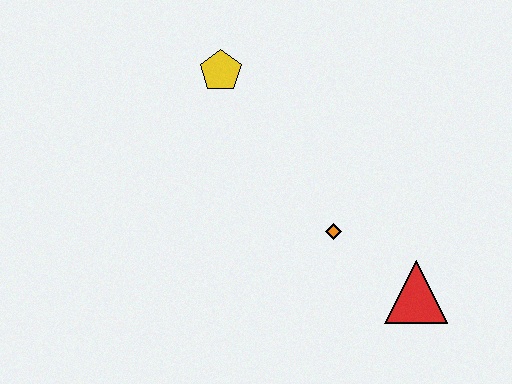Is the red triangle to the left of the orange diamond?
No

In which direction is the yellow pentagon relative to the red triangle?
The yellow pentagon is above the red triangle.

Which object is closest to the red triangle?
The orange diamond is closest to the red triangle.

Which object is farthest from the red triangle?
The yellow pentagon is farthest from the red triangle.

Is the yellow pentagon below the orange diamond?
No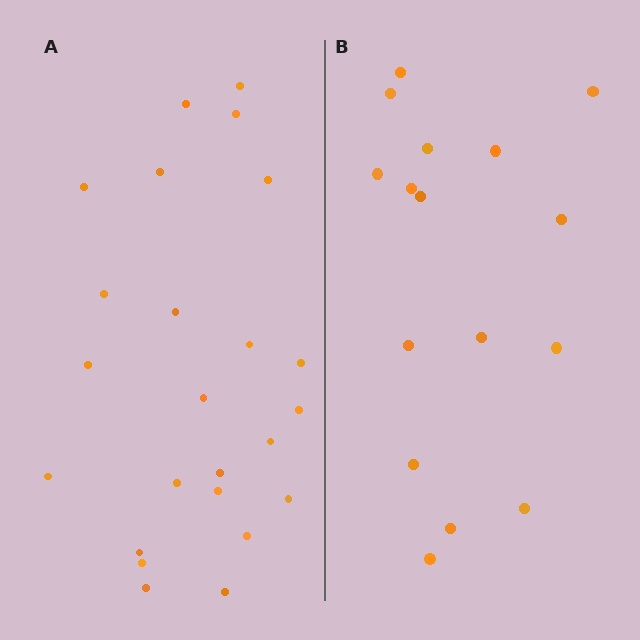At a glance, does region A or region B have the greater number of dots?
Region A (the left region) has more dots.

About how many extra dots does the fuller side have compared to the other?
Region A has roughly 8 or so more dots than region B.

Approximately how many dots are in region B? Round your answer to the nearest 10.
About 20 dots. (The exact count is 16, which rounds to 20.)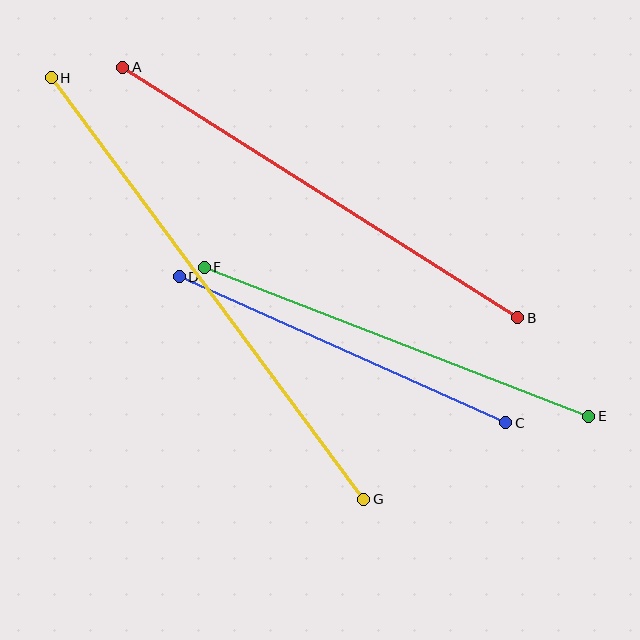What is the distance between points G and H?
The distance is approximately 525 pixels.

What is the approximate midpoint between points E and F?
The midpoint is at approximately (397, 342) pixels.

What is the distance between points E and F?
The distance is approximately 412 pixels.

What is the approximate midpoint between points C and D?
The midpoint is at approximately (342, 350) pixels.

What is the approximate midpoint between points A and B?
The midpoint is at approximately (320, 192) pixels.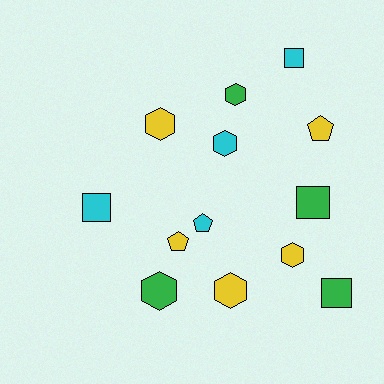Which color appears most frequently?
Yellow, with 5 objects.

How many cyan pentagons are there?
There is 1 cyan pentagon.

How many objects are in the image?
There are 13 objects.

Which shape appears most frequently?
Hexagon, with 6 objects.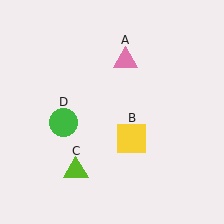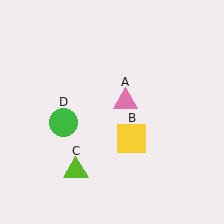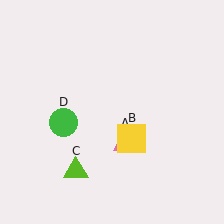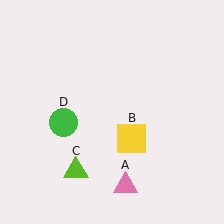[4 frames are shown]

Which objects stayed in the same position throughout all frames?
Yellow square (object B) and lime triangle (object C) and green circle (object D) remained stationary.